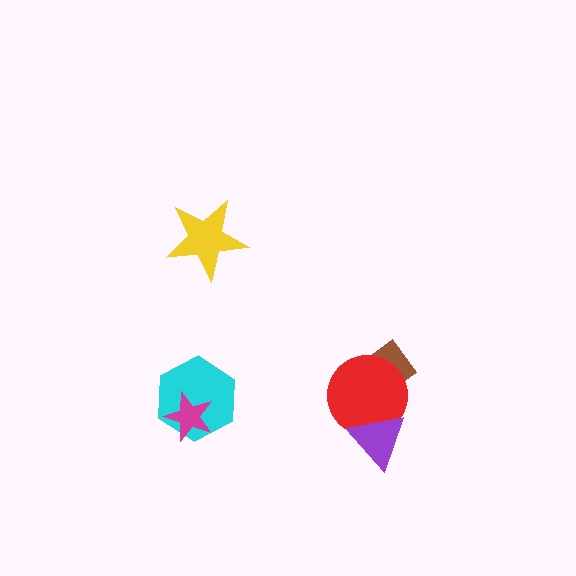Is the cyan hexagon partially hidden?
Yes, it is partially covered by another shape.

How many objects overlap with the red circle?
2 objects overlap with the red circle.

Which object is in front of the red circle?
The purple triangle is in front of the red circle.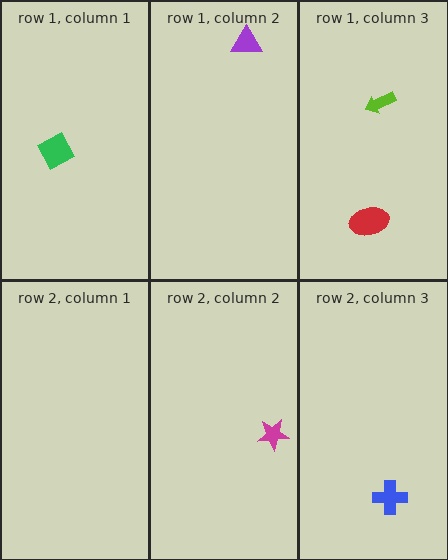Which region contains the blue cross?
The row 2, column 3 region.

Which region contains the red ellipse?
The row 1, column 3 region.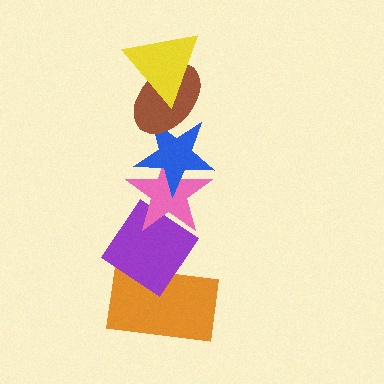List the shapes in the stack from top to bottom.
From top to bottom: the yellow triangle, the brown ellipse, the blue star, the pink star, the purple diamond, the orange rectangle.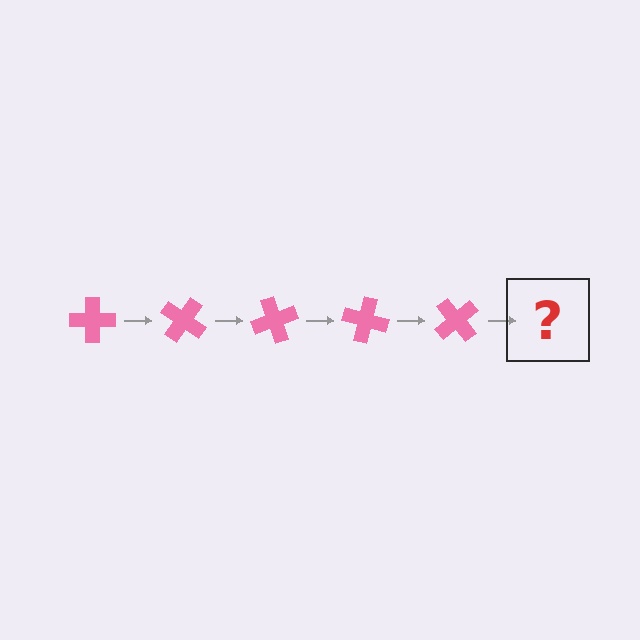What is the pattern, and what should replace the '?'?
The pattern is that the cross rotates 35 degrees each step. The '?' should be a pink cross rotated 175 degrees.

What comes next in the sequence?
The next element should be a pink cross rotated 175 degrees.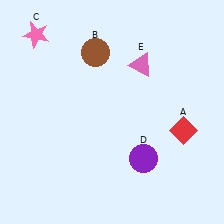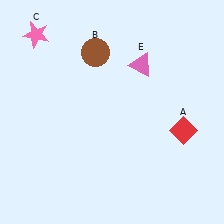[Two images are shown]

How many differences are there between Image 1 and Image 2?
There is 1 difference between the two images.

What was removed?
The purple circle (D) was removed in Image 2.